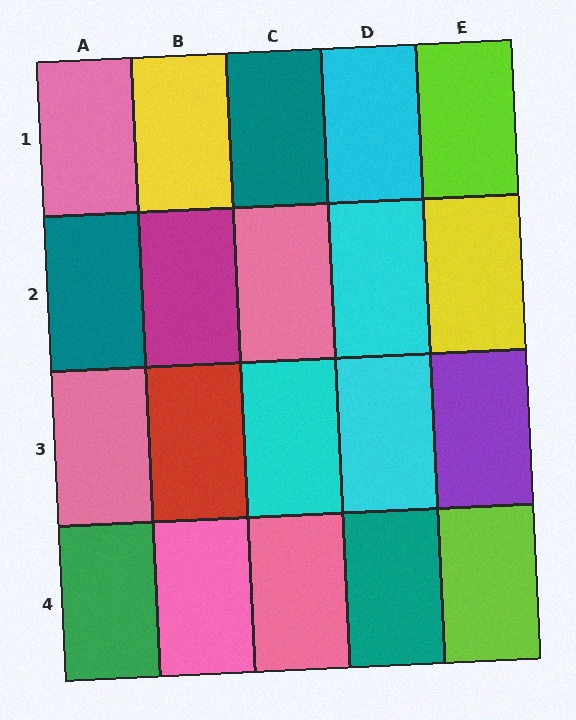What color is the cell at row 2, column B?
Magenta.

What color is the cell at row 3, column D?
Cyan.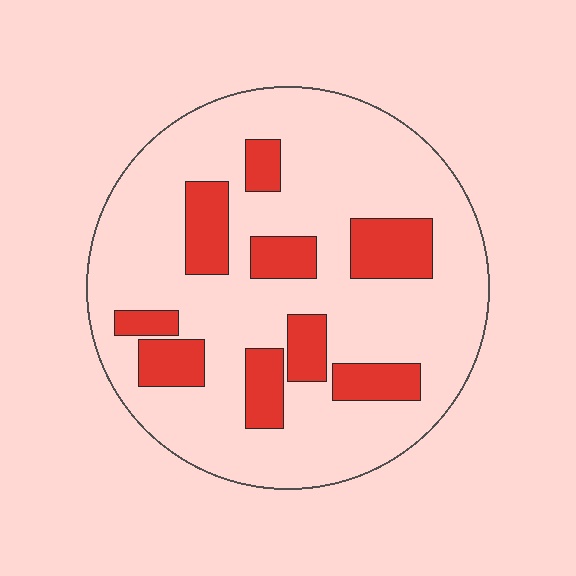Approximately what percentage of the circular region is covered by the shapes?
Approximately 20%.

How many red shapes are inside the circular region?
9.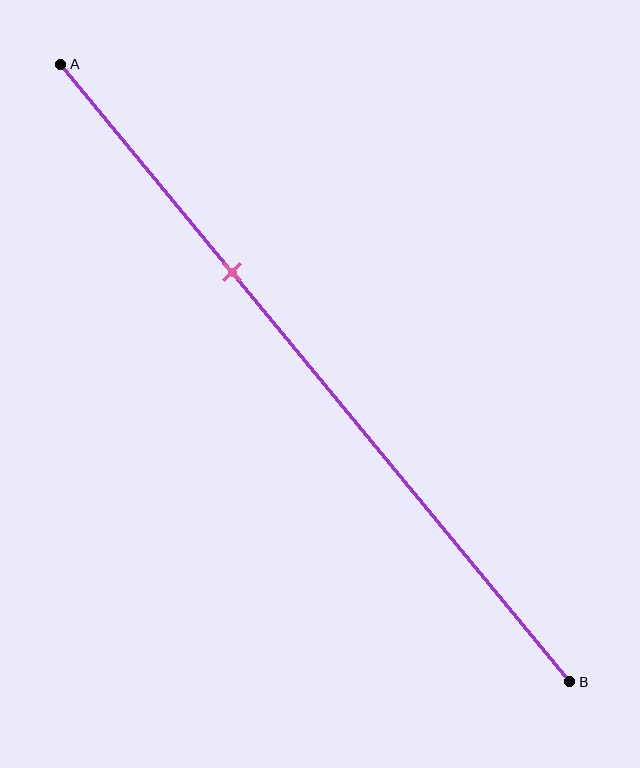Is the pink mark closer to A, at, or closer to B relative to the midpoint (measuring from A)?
The pink mark is closer to point A than the midpoint of segment AB.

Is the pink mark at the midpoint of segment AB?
No, the mark is at about 35% from A, not at the 50% midpoint.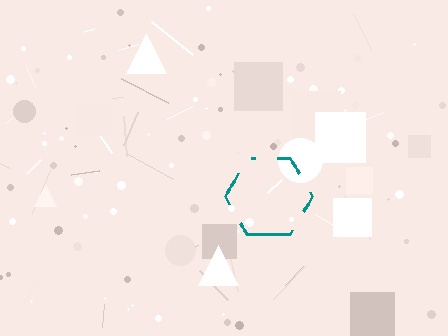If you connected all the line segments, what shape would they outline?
They would outline a hexagon.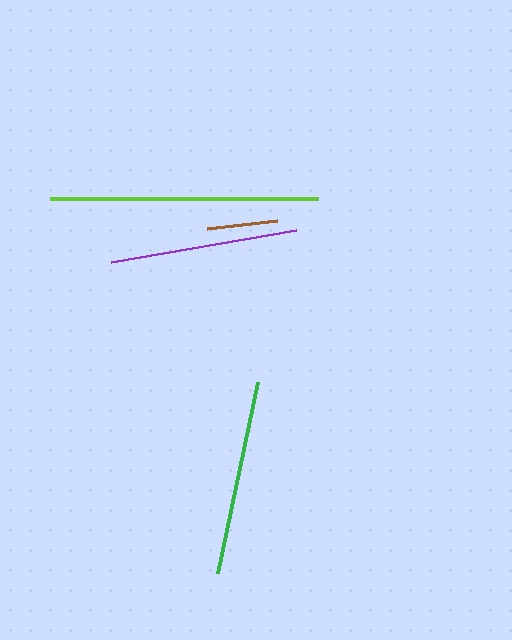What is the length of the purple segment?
The purple segment is approximately 187 pixels long.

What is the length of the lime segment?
The lime segment is approximately 267 pixels long.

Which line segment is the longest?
The lime line is the longest at approximately 267 pixels.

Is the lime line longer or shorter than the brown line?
The lime line is longer than the brown line.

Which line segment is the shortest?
The brown line is the shortest at approximately 71 pixels.